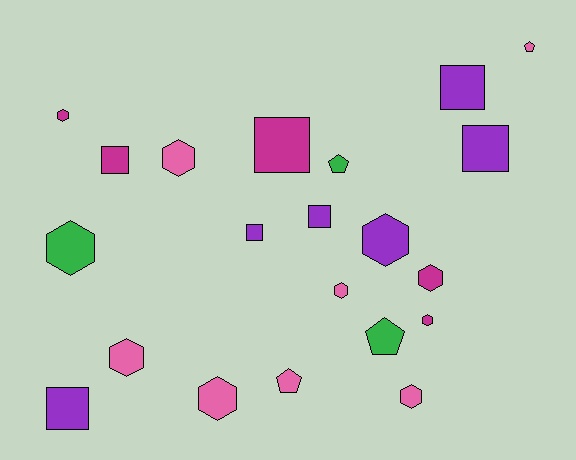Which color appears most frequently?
Pink, with 7 objects.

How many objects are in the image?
There are 21 objects.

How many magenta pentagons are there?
There are no magenta pentagons.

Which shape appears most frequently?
Hexagon, with 10 objects.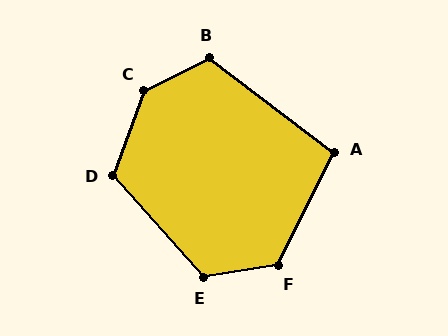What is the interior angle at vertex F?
Approximately 126 degrees (obtuse).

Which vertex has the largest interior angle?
C, at approximately 137 degrees.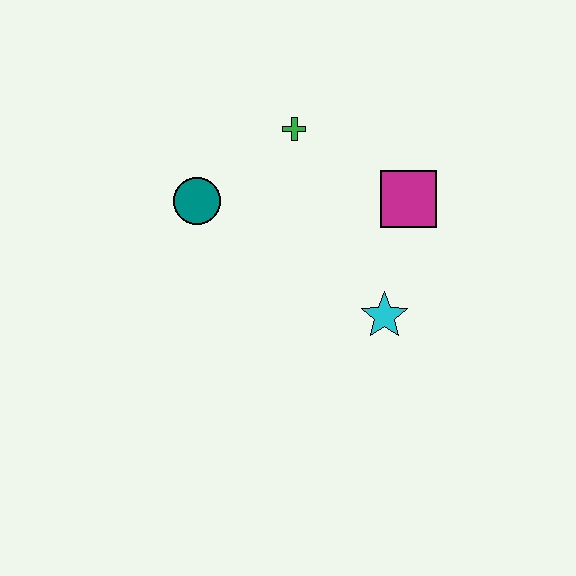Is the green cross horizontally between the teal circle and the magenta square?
Yes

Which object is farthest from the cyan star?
The teal circle is farthest from the cyan star.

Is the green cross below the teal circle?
No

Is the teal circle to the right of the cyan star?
No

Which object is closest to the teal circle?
The green cross is closest to the teal circle.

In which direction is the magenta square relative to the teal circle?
The magenta square is to the right of the teal circle.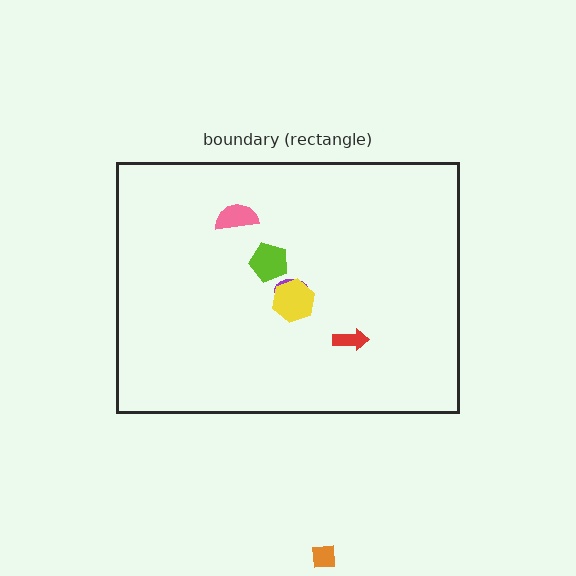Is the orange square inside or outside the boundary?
Outside.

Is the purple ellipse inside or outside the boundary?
Inside.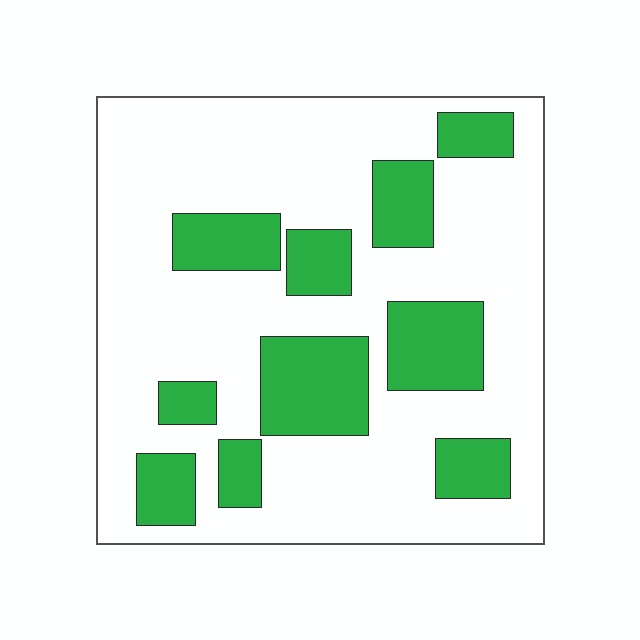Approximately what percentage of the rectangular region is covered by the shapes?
Approximately 25%.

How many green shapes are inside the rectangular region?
10.